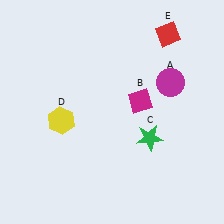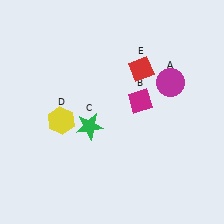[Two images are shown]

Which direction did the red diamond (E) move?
The red diamond (E) moved down.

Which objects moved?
The objects that moved are: the green star (C), the red diamond (E).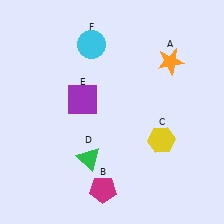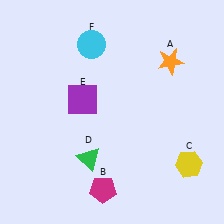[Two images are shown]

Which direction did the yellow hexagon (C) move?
The yellow hexagon (C) moved right.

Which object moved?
The yellow hexagon (C) moved right.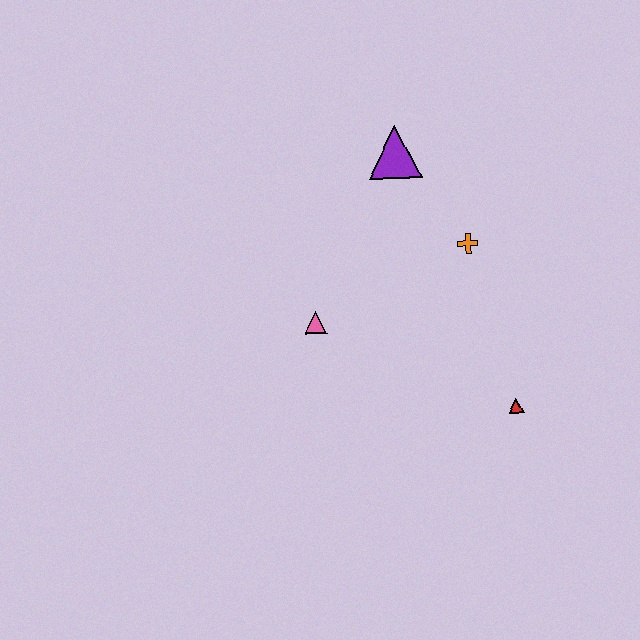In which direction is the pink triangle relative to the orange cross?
The pink triangle is to the left of the orange cross.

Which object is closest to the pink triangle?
The orange cross is closest to the pink triangle.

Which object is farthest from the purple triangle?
The red triangle is farthest from the purple triangle.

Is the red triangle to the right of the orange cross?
Yes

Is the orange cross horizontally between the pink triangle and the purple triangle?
No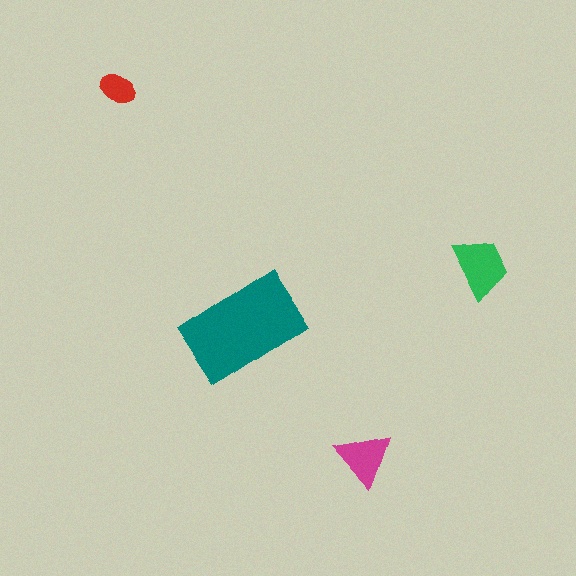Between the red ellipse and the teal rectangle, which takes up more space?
The teal rectangle.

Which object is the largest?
The teal rectangle.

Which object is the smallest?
The red ellipse.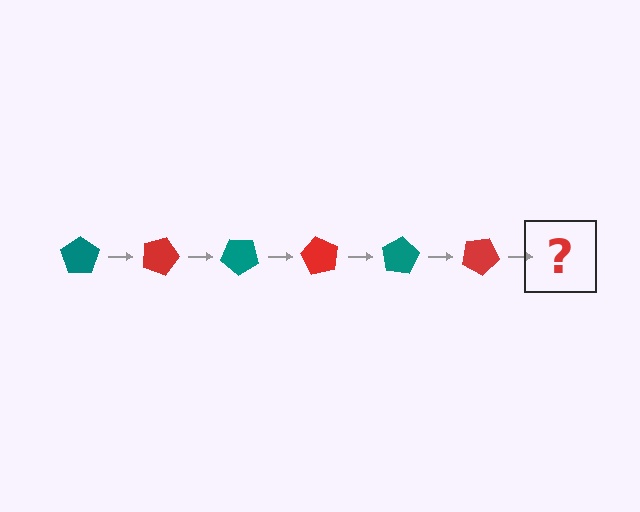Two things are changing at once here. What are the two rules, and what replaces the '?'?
The two rules are that it rotates 20 degrees each step and the color cycles through teal and red. The '?' should be a teal pentagon, rotated 120 degrees from the start.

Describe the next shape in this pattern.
It should be a teal pentagon, rotated 120 degrees from the start.